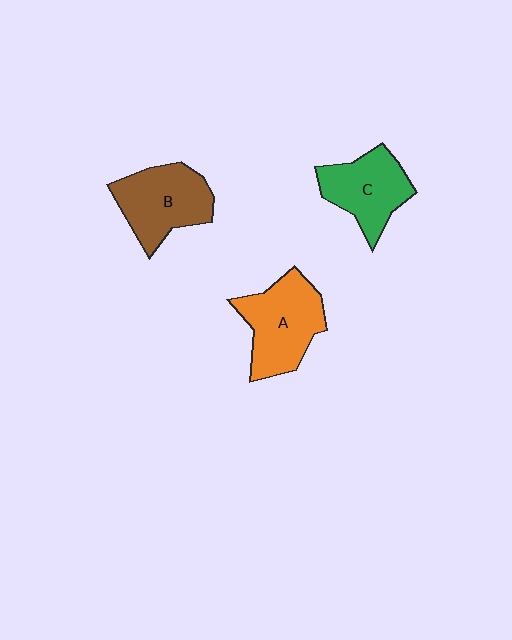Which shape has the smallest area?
Shape C (green).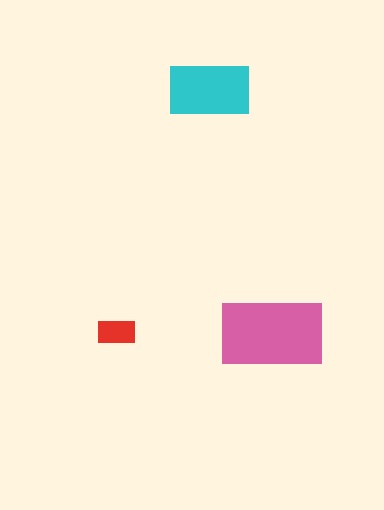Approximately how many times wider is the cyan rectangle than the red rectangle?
About 2 times wider.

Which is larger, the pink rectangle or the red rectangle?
The pink one.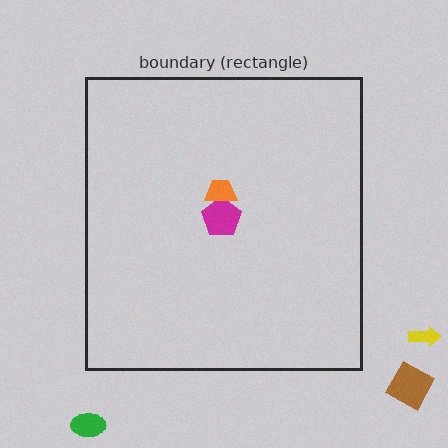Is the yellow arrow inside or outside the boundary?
Outside.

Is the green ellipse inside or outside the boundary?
Outside.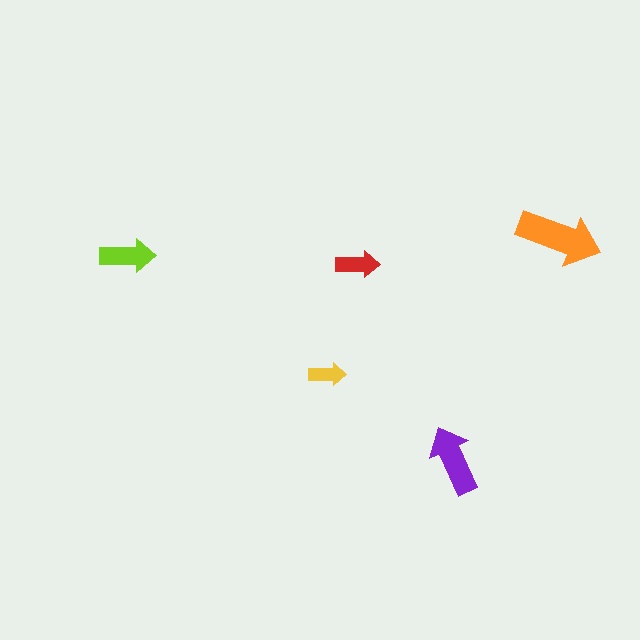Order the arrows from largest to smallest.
the orange one, the purple one, the lime one, the red one, the yellow one.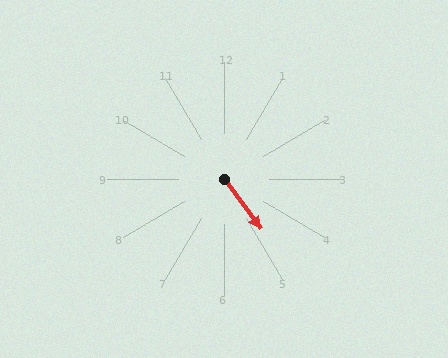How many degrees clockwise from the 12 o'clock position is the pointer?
Approximately 143 degrees.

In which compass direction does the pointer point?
Southeast.